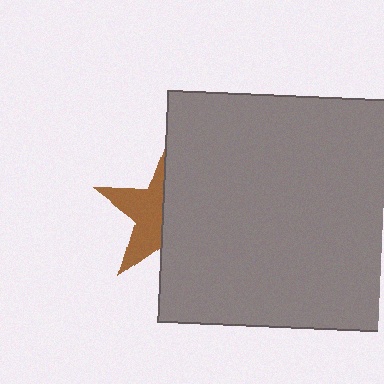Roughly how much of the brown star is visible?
A small part of it is visible (roughly 45%).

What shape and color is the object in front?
The object in front is a gray rectangle.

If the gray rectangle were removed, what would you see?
You would see the complete brown star.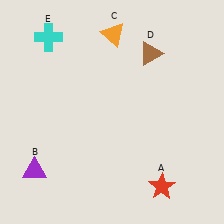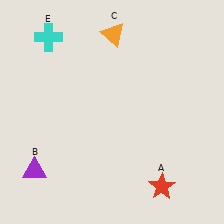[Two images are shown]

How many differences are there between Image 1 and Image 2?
There is 1 difference between the two images.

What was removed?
The brown triangle (D) was removed in Image 2.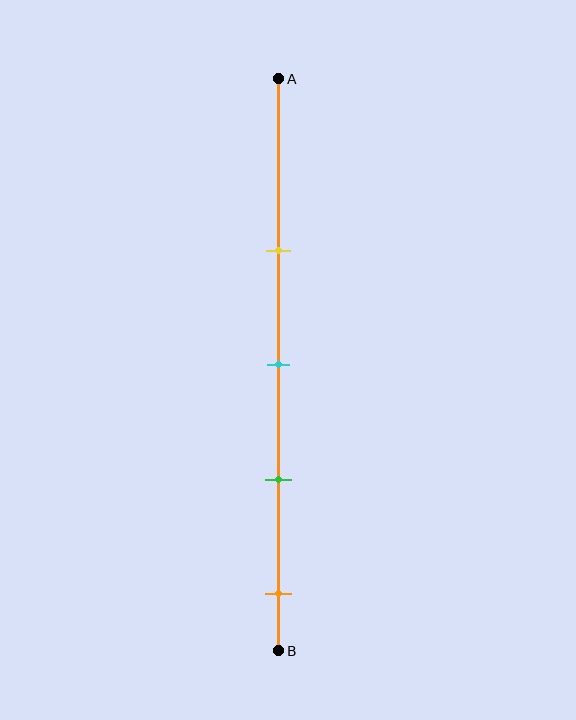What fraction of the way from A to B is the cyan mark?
The cyan mark is approximately 50% (0.5) of the way from A to B.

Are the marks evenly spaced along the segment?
Yes, the marks are approximately evenly spaced.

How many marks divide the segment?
There are 4 marks dividing the segment.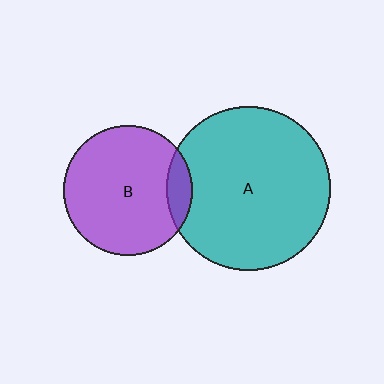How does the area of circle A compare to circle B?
Approximately 1.6 times.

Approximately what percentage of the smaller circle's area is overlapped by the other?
Approximately 10%.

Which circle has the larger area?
Circle A (teal).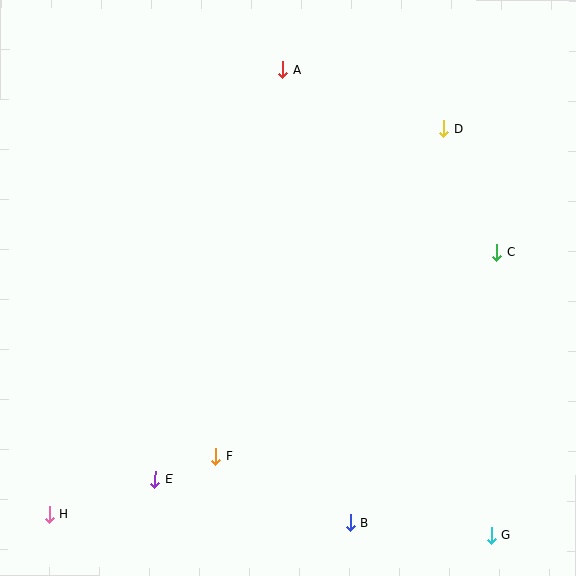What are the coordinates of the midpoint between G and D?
The midpoint between G and D is at (468, 332).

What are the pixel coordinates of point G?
Point G is at (492, 535).